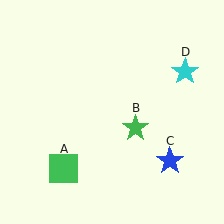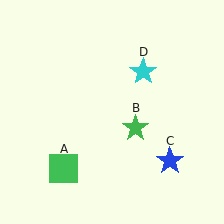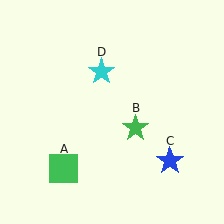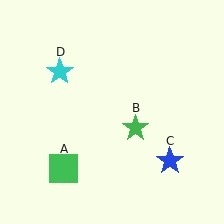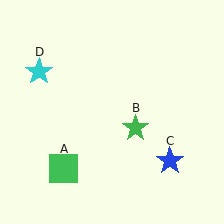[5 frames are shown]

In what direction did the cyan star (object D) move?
The cyan star (object D) moved left.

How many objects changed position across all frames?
1 object changed position: cyan star (object D).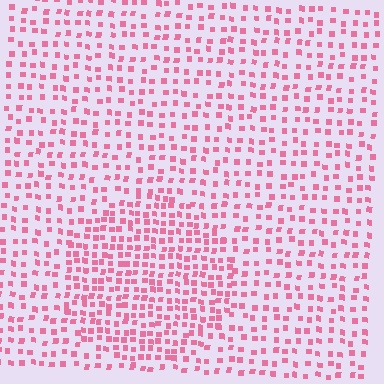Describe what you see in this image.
The image contains small pink elements arranged at two different densities. A circle-shaped region is visible where the elements are more densely packed than the surrounding area.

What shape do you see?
I see a circle.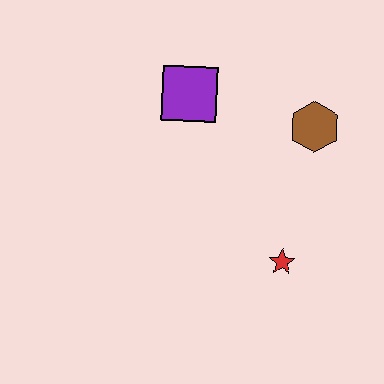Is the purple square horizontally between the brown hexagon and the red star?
No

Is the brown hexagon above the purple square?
No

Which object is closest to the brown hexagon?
The purple square is closest to the brown hexagon.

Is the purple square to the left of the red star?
Yes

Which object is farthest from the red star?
The purple square is farthest from the red star.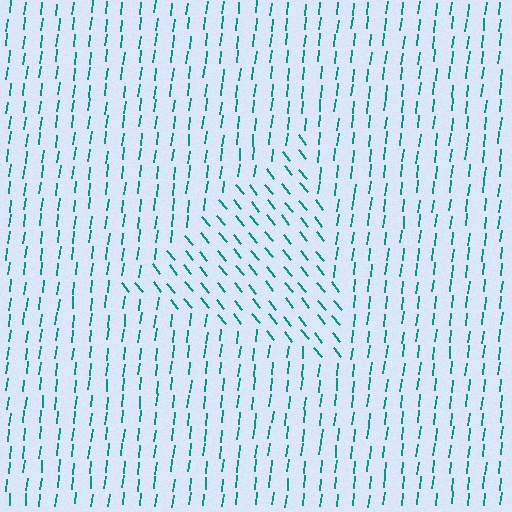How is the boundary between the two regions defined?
The boundary is defined purely by a change in line orientation (approximately 45 degrees difference). All lines are the same color and thickness.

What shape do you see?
I see a triangle.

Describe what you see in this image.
The image is filled with small teal line segments. A triangle region in the image has lines oriented differently from the surrounding lines, creating a visible texture boundary.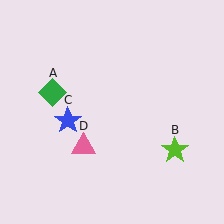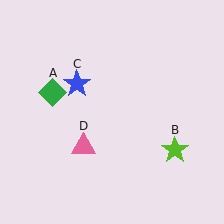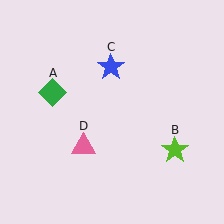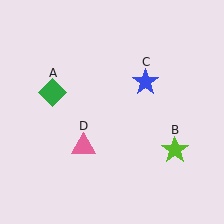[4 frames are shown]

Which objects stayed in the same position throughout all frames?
Green diamond (object A) and lime star (object B) and pink triangle (object D) remained stationary.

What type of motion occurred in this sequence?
The blue star (object C) rotated clockwise around the center of the scene.